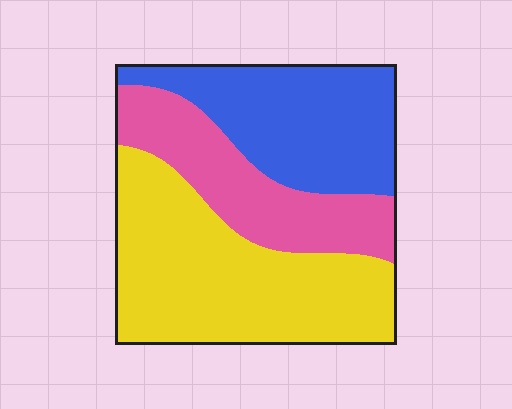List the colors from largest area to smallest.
From largest to smallest: yellow, blue, pink.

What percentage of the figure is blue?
Blue covers 31% of the figure.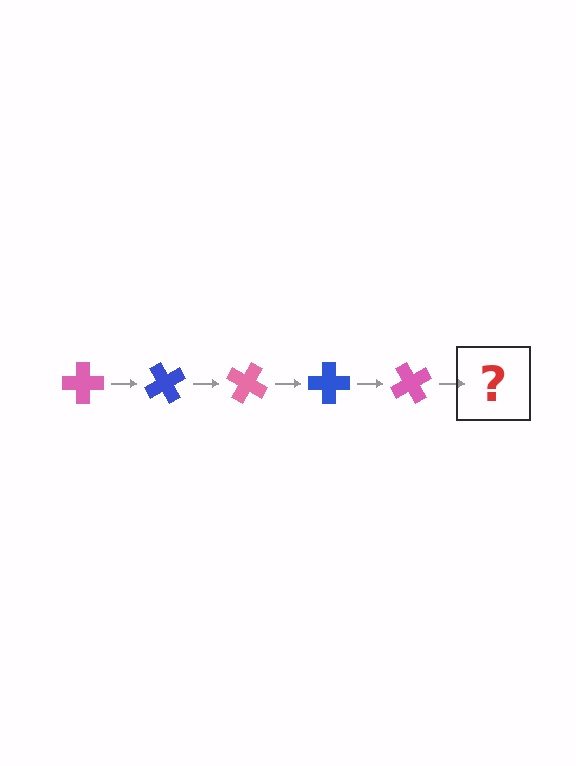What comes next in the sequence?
The next element should be a blue cross, rotated 300 degrees from the start.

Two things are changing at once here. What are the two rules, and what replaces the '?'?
The two rules are that it rotates 60 degrees each step and the color cycles through pink and blue. The '?' should be a blue cross, rotated 300 degrees from the start.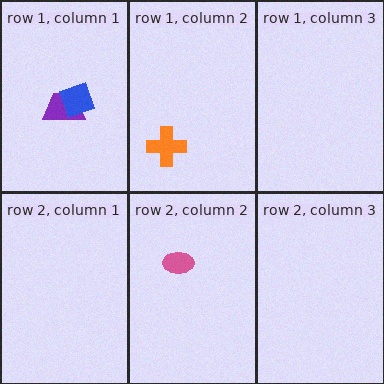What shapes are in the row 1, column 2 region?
The orange cross.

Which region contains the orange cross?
The row 1, column 2 region.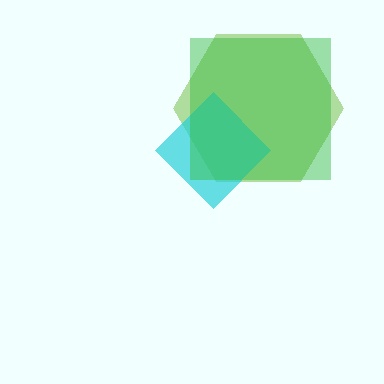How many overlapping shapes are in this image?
There are 3 overlapping shapes in the image.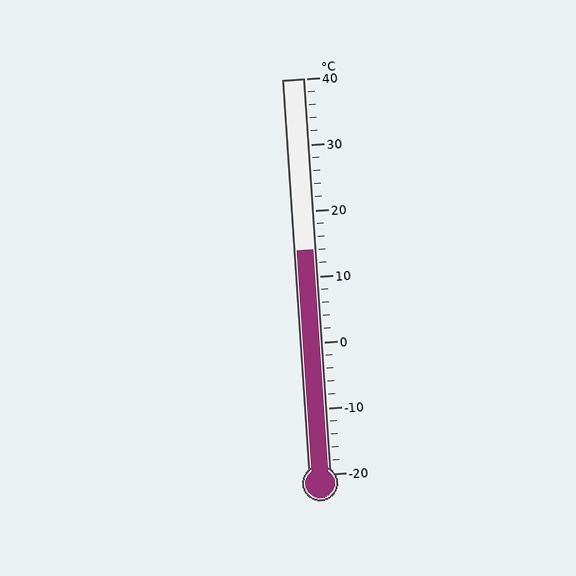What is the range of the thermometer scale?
The thermometer scale ranges from -20°C to 40°C.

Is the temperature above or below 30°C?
The temperature is below 30°C.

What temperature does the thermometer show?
The thermometer shows approximately 14°C.